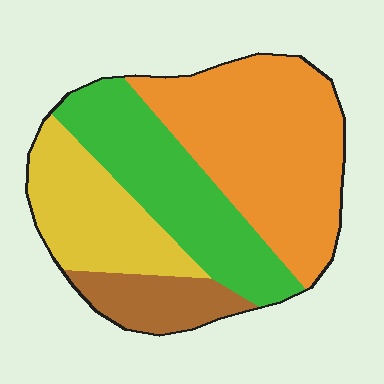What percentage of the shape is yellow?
Yellow covers 21% of the shape.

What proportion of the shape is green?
Green covers 28% of the shape.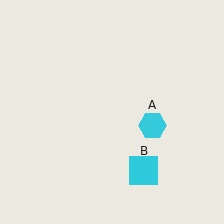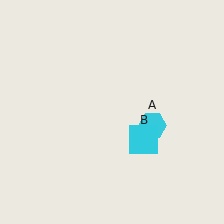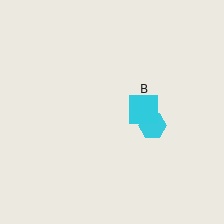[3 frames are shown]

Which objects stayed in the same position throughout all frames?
Cyan hexagon (object A) remained stationary.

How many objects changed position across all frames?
1 object changed position: cyan square (object B).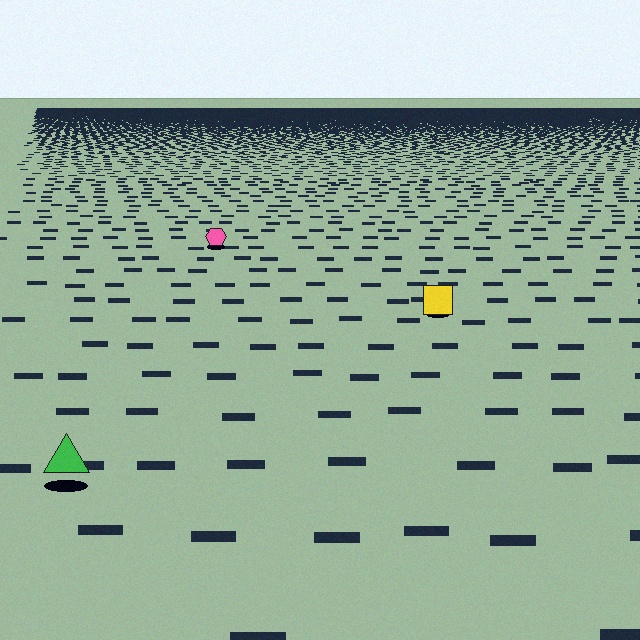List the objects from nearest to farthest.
From nearest to farthest: the green triangle, the yellow square, the pink hexagon.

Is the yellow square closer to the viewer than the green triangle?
No. The green triangle is closer — you can tell from the texture gradient: the ground texture is coarser near it.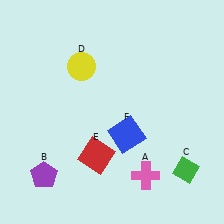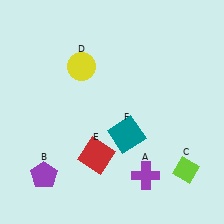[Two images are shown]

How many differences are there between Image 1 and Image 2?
There are 3 differences between the two images.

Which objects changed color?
A changed from pink to purple. C changed from green to lime. F changed from blue to teal.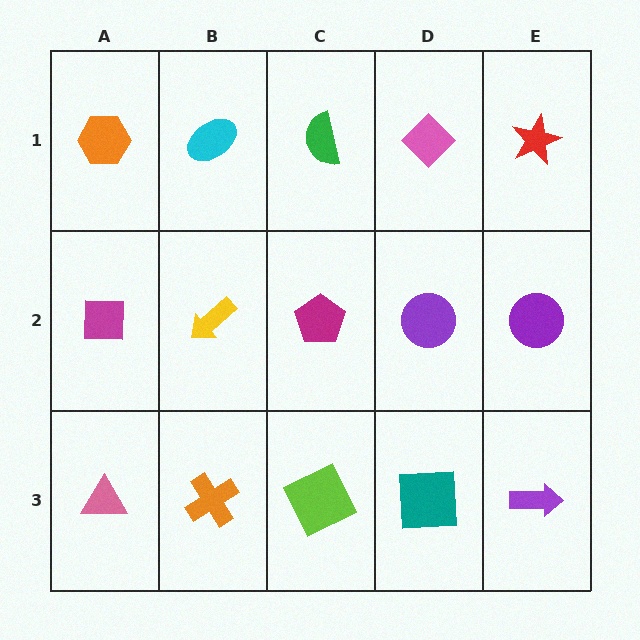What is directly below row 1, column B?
A yellow arrow.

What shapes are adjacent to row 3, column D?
A purple circle (row 2, column D), a lime square (row 3, column C), a purple arrow (row 3, column E).